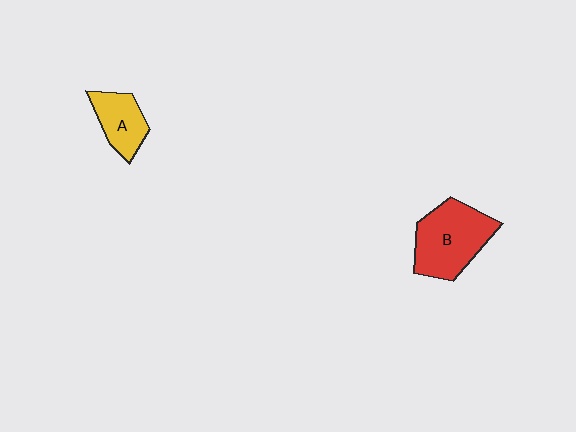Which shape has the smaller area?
Shape A (yellow).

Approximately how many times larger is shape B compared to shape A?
Approximately 1.8 times.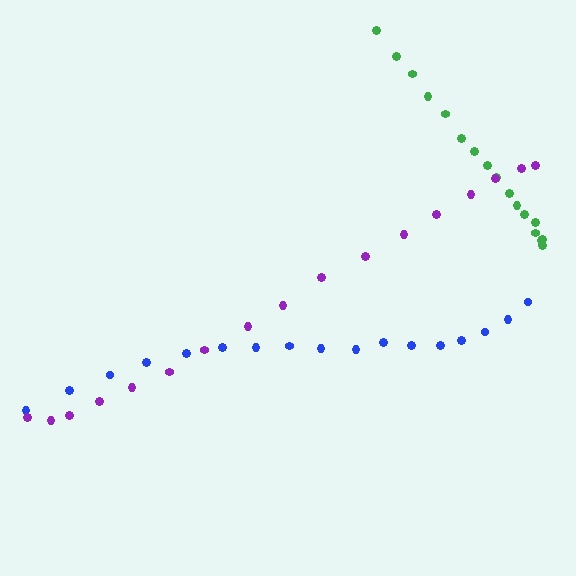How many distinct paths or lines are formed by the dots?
There are 3 distinct paths.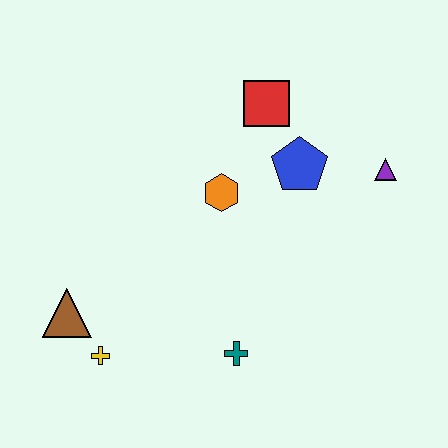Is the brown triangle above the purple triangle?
No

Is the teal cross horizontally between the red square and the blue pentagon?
No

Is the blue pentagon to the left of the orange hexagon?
No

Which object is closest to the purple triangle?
The blue pentagon is closest to the purple triangle.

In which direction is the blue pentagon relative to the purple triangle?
The blue pentagon is to the left of the purple triangle.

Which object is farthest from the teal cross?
The red square is farthest from the teal cross.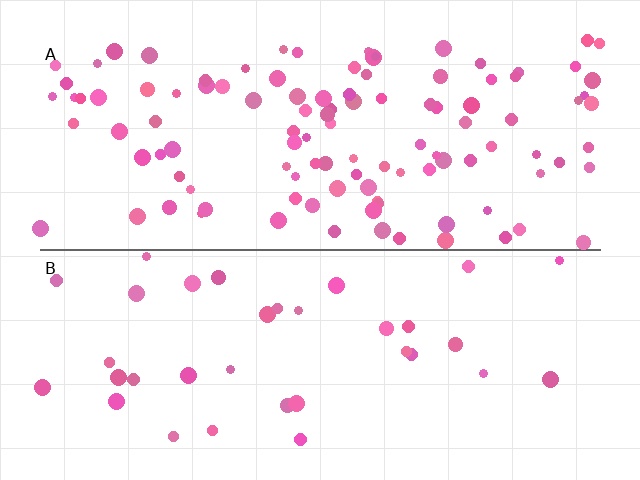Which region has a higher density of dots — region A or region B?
A (the top).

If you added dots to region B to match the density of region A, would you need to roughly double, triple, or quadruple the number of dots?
Approximately triple.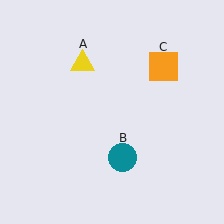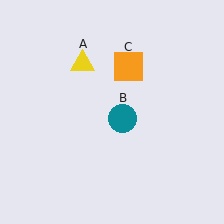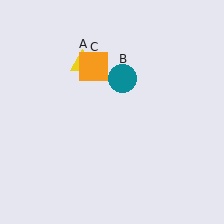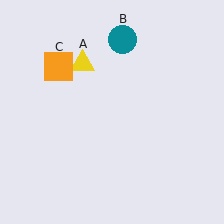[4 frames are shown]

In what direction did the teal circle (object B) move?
The teal circle (object B) moved up.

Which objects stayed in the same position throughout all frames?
Yellow triangle (object A) remained stationary.